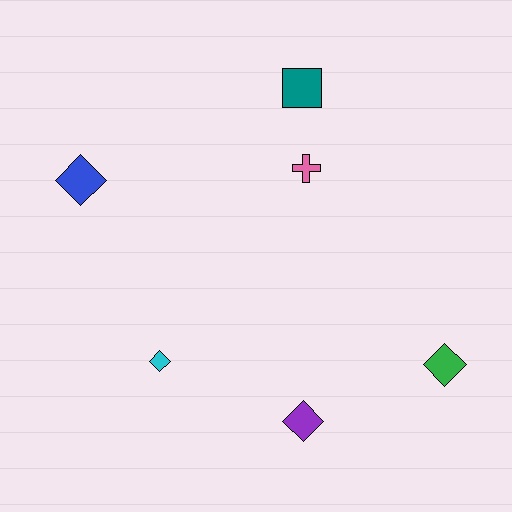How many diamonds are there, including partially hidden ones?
There are 4 diamonds.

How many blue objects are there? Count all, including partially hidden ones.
There is 1 blue object.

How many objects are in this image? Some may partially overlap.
There are 6 objects.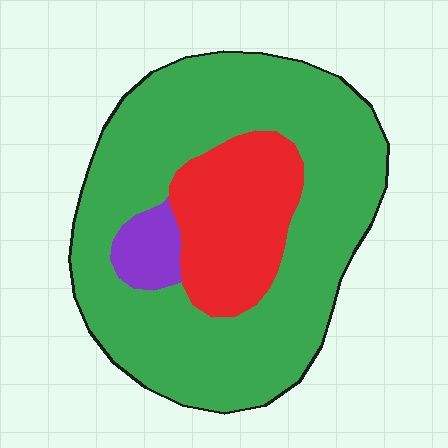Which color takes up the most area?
Green, at roughly 75%.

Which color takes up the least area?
Purple, at roughly 5%.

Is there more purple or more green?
Green.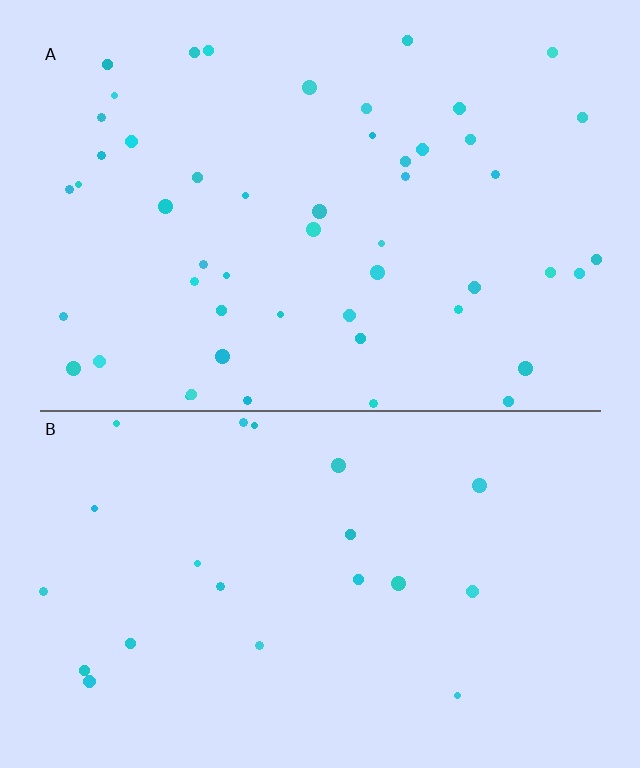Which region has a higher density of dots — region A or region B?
A (the top).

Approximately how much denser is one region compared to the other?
Approximately 2.4× — region A over region B.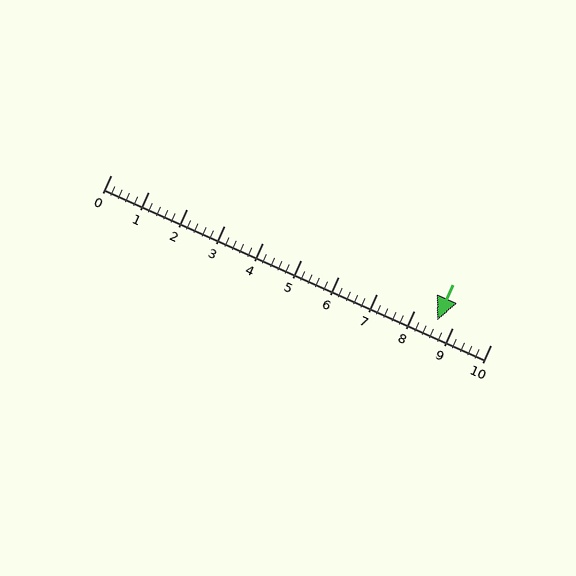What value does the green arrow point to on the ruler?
The green arrow points to approximately 8.6.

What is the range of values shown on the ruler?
The ruler shows values from 0 to 10.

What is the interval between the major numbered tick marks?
The major tick marks are spaced 1 units apart.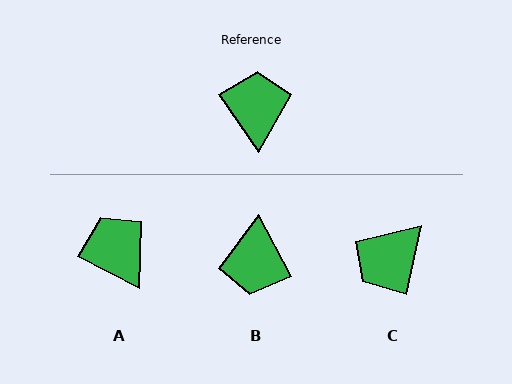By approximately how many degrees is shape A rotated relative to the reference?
Approximately 28 degrees counter-clockwise.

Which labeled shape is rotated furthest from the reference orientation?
B, about 173 degrees away.